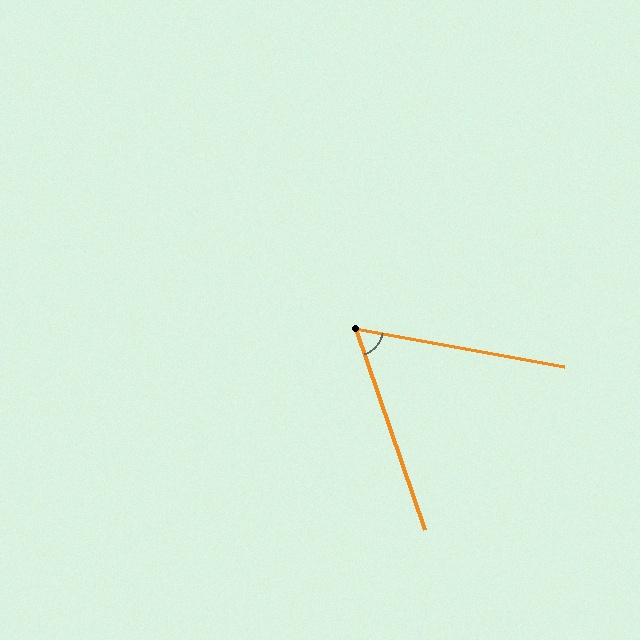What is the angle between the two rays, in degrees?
Approximately 61 degrees.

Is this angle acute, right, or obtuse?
It is acute.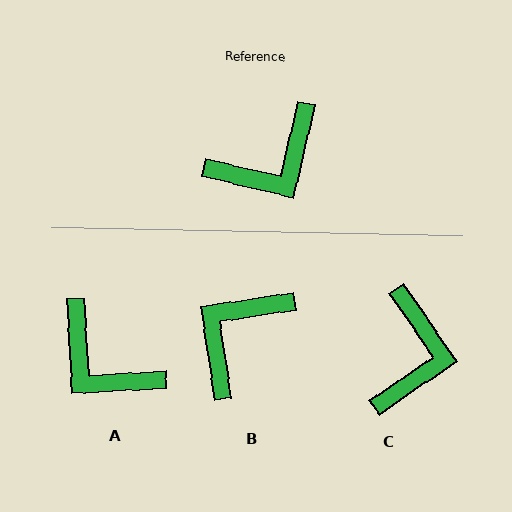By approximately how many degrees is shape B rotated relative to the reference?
Approximately 158 degrees clockwise.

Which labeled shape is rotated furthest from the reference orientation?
B, about 158 degrees away.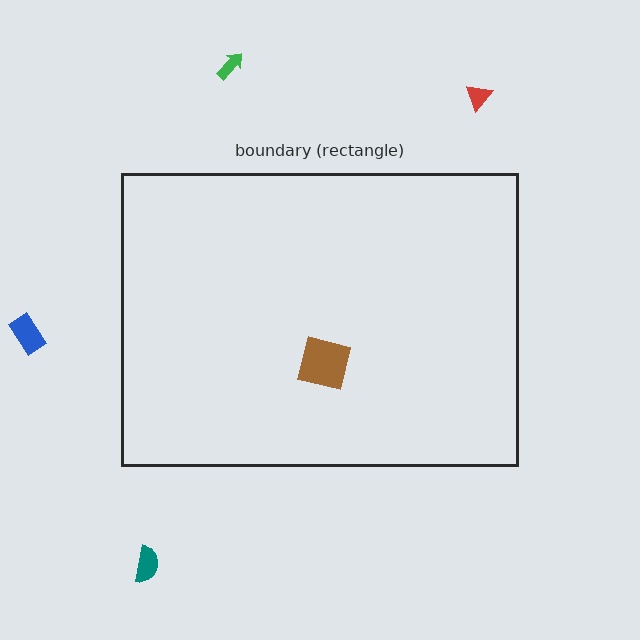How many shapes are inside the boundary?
1 inside, 4 outside.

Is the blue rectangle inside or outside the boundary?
Outside.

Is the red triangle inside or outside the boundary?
Outside.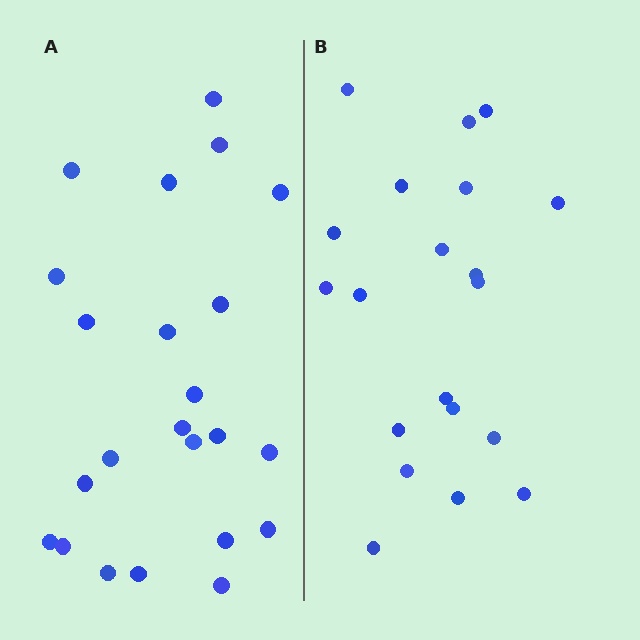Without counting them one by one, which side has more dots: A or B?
Region A (the left region) has more dots.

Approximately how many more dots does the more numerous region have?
Region A has just a few more — roughly 2 or 3 more dots than region B.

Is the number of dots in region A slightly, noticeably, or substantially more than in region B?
Region A has only slightly more — the two regions are fairly close. The ratio is roughly 1.1 to 1.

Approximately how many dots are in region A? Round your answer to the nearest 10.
About 20 dots. (The exact count is 23, which rounds to 20.)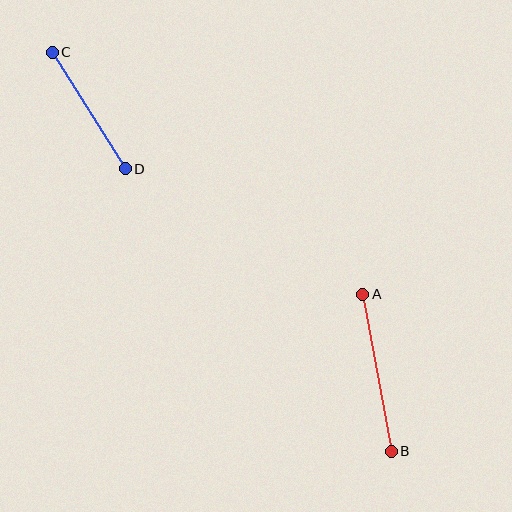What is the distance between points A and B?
The distance is approximately 159 pixels.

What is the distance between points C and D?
The distance is approximately 138 pixels.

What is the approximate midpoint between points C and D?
The midpoint is at approximately (89, 111) pixels.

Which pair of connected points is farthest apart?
Points A and B are farthest apart.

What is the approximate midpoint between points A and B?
The midpoint is at approximately (377, 373) pixels.